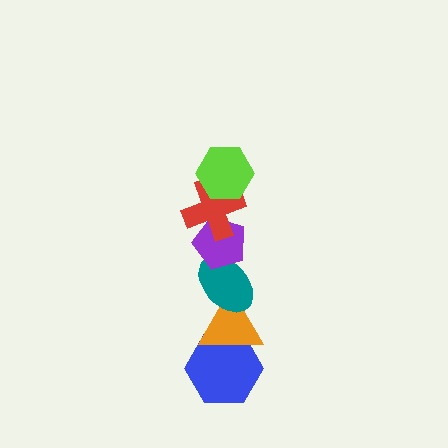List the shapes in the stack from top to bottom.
From top to bottom: the lime hexagon, the red cross, the purple pentagon, the teal ellipse, the orange triangle, the blue hexagon.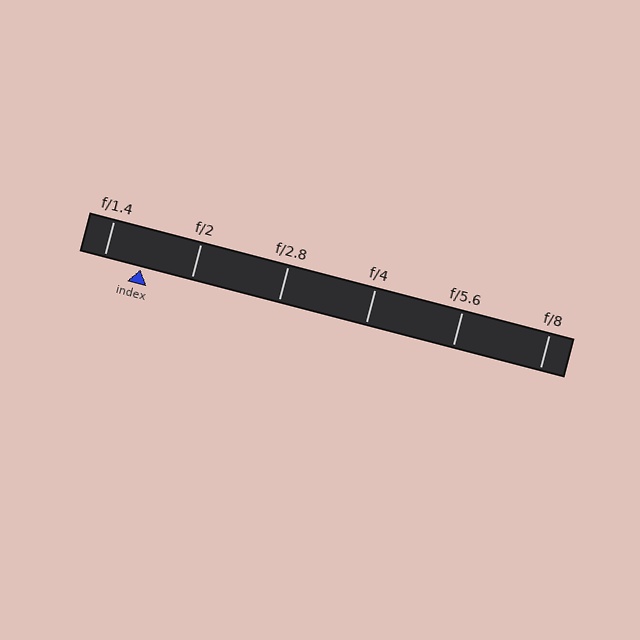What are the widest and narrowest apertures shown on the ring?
The widest aperture shown is f/1.4 and the narrowest is f/8.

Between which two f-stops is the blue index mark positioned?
The index mark is between f/1.4 and f/2.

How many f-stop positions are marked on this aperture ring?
There are 6 f-stop positions marked.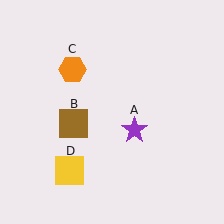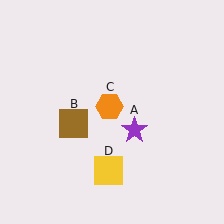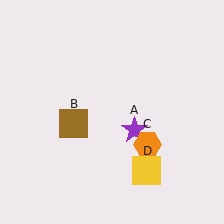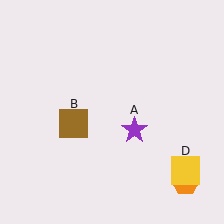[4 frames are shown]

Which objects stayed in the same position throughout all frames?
Purple star (object A) and brown square (object B) remained stationary.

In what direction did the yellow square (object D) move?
The yellow square (object D) moved right.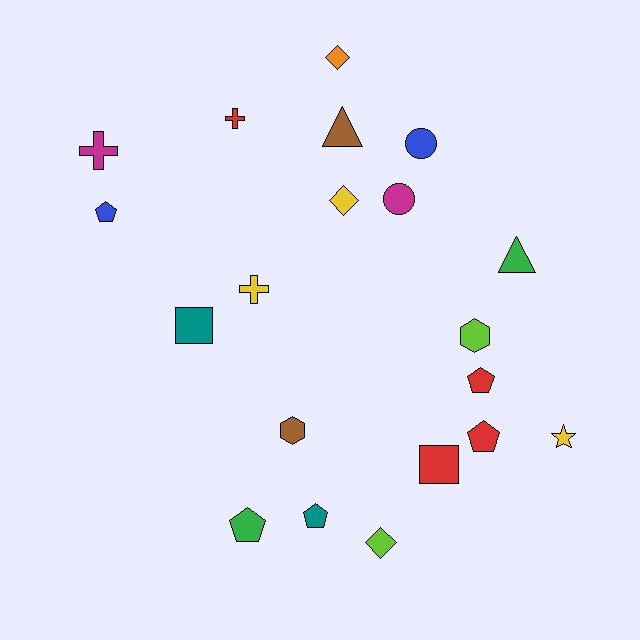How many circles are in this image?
There are 2 circles.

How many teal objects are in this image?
There are 2 teal objects.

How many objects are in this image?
There are 20 objects.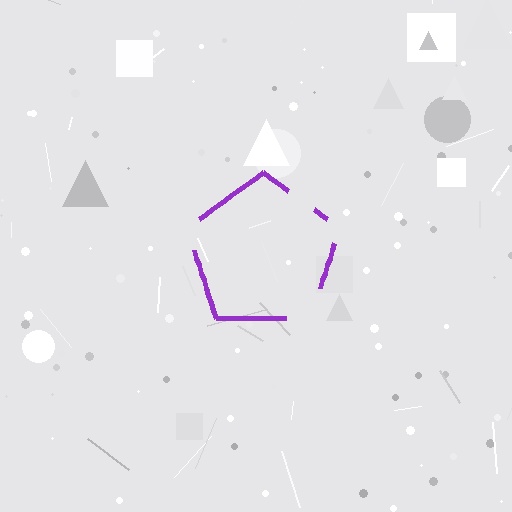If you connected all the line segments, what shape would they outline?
They would outline a pentagon.